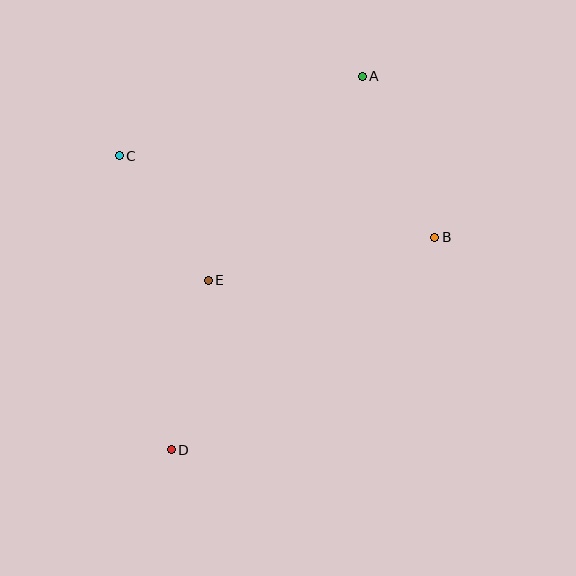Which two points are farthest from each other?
Points A and D are farthest from each other.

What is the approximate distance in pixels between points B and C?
The distance between B and C is approximately 326 pixels.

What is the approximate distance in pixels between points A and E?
The distance between A and E is approximately 256 pixels.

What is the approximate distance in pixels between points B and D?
The distance between B and D is approximately 338 pixels.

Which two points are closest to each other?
Points C and E are closest to each other.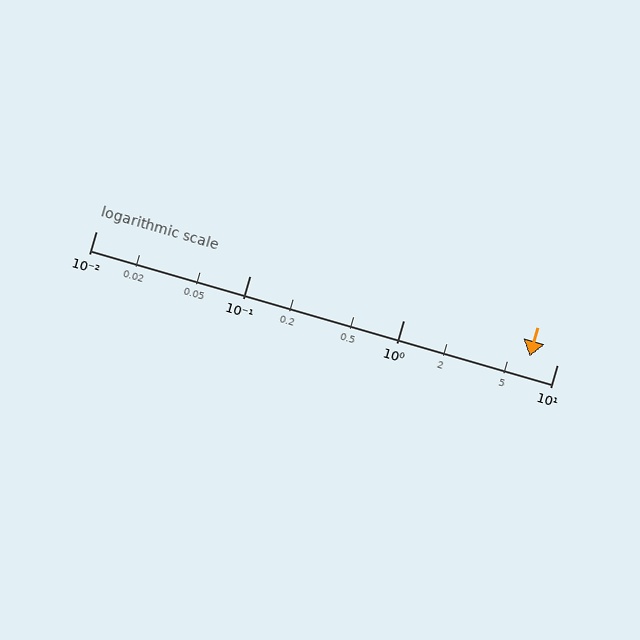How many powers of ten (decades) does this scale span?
The scale spans 3 decades, from 0.01 to 10.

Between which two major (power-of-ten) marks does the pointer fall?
The pointer is between 1 and 10.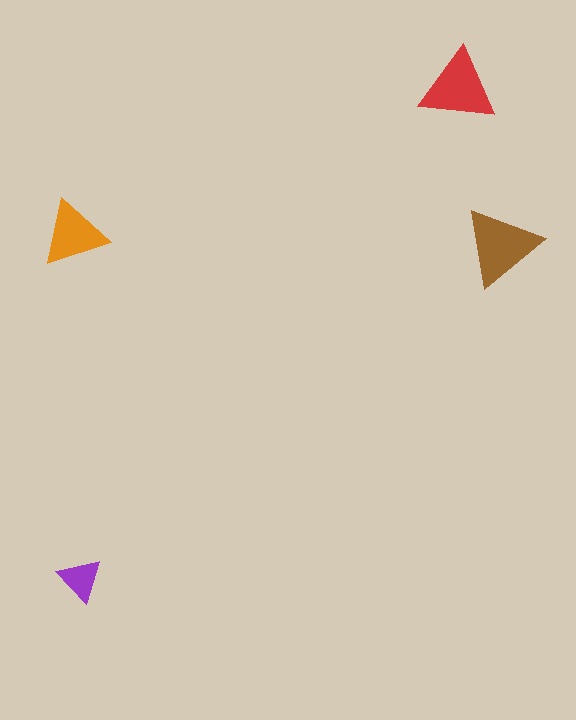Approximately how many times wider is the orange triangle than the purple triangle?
About 1.5 times wider.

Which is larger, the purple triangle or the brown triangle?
The brown one.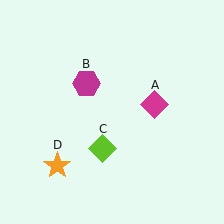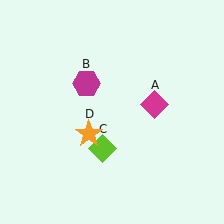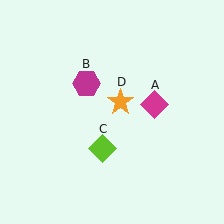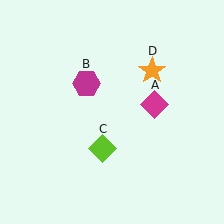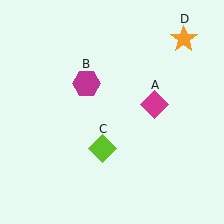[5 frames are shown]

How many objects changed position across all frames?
1 object changed position: orange star (object D).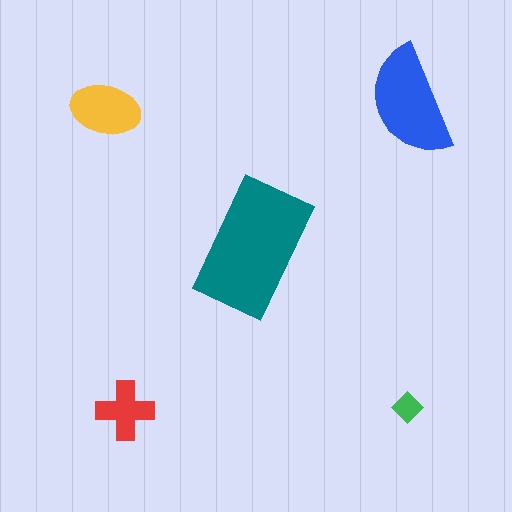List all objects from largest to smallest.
The teal rectangle, the blue semicircle, the yellow ellipse, the red cross, the green diamond.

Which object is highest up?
The blue semicircle is topmost.